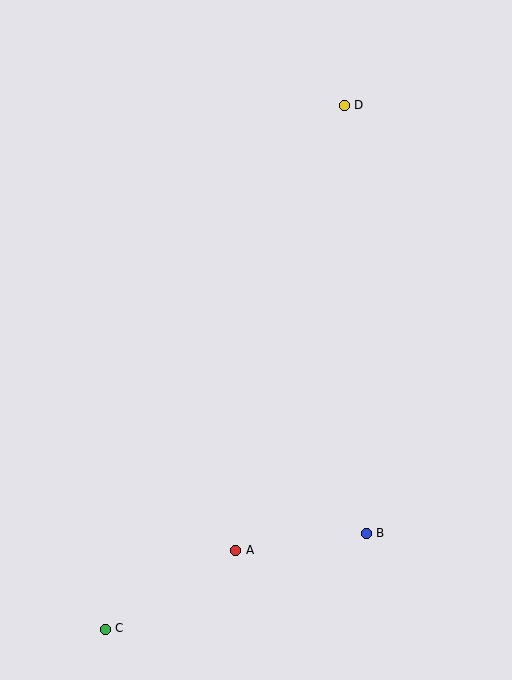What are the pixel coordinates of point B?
Point B is at (366, 533).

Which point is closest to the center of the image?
Point A at (236, 550) is closest to the center.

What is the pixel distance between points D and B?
The distance between D and B is 428 pixels.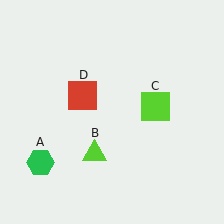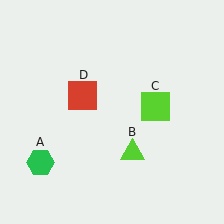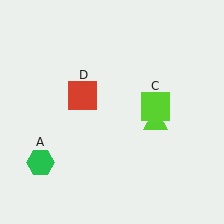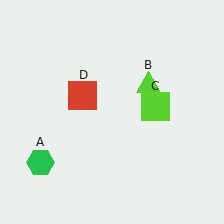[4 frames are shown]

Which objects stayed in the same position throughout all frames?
Green hexagon (object A) and lime square (object C) and red square (object D) remained stationary.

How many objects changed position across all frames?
1 object changed position: lime triangle (object B).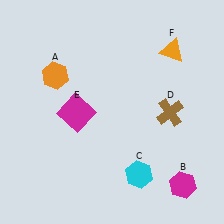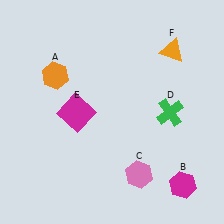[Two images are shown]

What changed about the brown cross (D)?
In Image 1, D is brown. In Image 2, it changed to green.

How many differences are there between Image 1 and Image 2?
There are 2 differences between the two images.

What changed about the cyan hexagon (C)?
In Image 1, C is cyan. In Image 2, it changed to pink.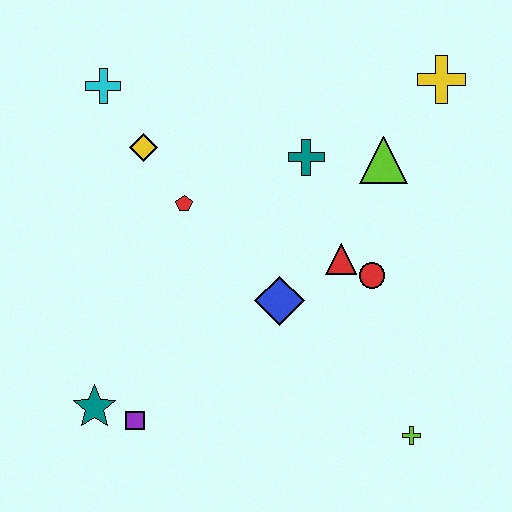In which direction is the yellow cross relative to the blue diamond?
The yellow cross is above the blue diamond.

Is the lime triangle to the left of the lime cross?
Yes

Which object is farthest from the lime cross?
The cyan cross is farthest from the lime cross.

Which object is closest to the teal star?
The purple square is closest to the teal star.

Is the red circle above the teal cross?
No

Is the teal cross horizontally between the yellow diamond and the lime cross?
Yes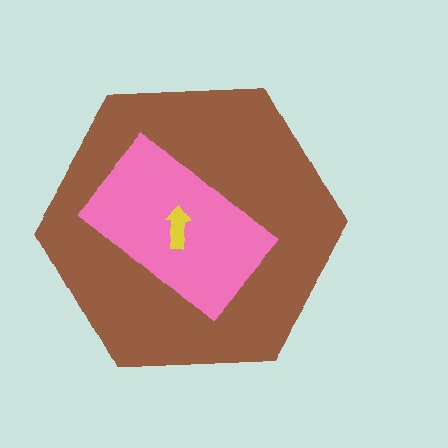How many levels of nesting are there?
3.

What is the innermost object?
The yellow arrow.